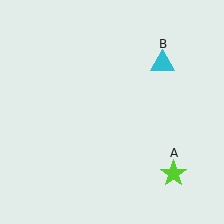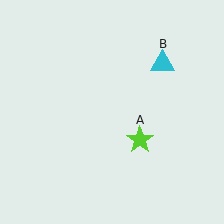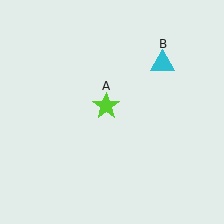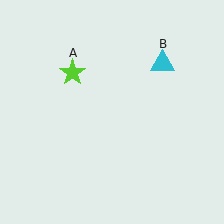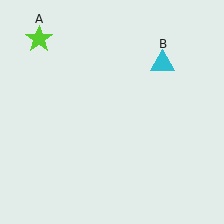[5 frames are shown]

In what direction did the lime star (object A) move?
The lime star (object A) moved up and to the left.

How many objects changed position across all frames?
1 object changed position: lime star (object A).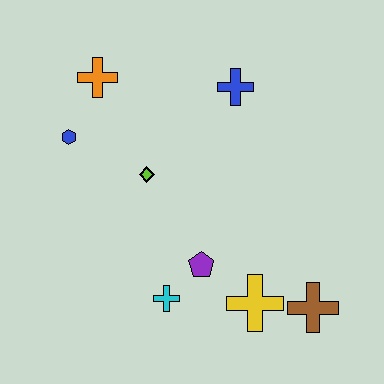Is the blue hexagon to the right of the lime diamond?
No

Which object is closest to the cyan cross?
The purple pentagon is closest to the cyan cross.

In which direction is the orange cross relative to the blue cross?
The orange cross is to the left of the blue cross.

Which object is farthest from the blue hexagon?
The brown cross is farthest from the blue hexagon.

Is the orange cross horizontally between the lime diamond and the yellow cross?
No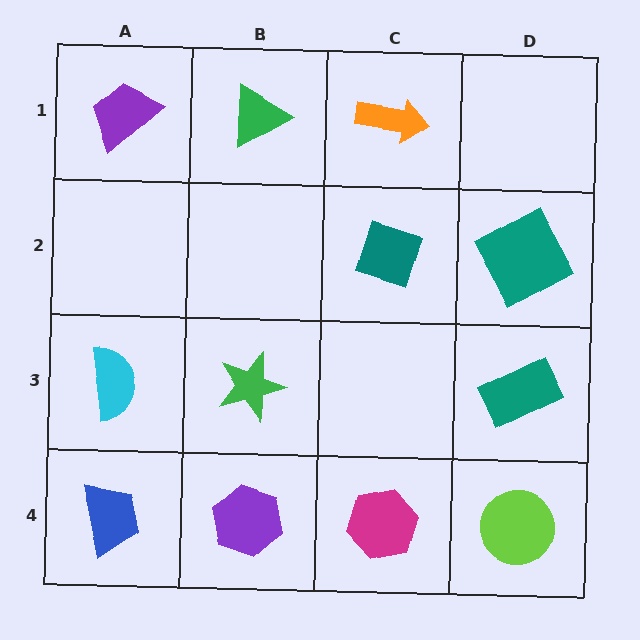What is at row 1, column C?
An orange arrow.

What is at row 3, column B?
A green star.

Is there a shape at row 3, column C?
No, that cell is empty.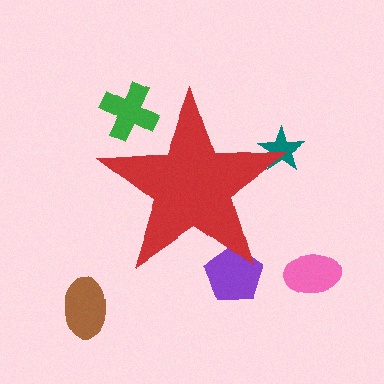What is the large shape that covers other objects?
A red star.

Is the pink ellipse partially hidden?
No, the pink ellipse is fully visible.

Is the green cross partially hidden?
Yes, the green cross is partially hidden behind the red star.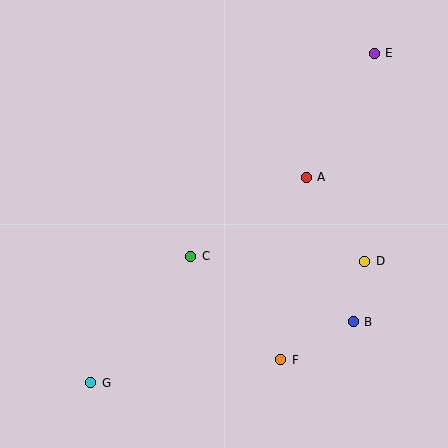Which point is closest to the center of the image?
Point C at (191, 256) is closest to the center.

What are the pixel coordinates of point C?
Point C is at (191, 256).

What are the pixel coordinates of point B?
Point B is at (353, 322).